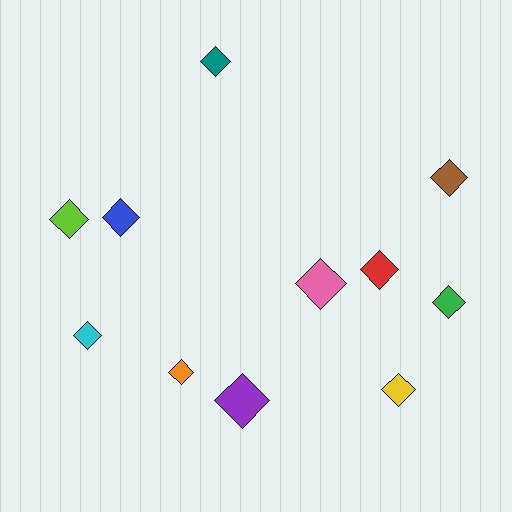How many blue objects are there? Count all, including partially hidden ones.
There is 1 blue object.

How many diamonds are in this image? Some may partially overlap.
There are 11 diamonds.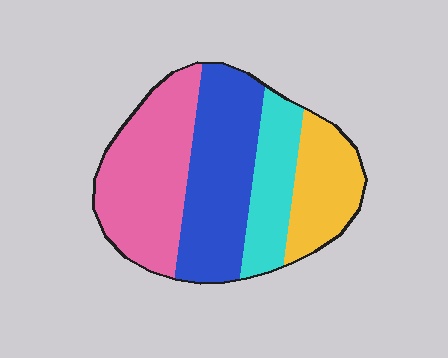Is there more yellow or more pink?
Pink.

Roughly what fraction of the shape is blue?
Blue covers 32% of the shape.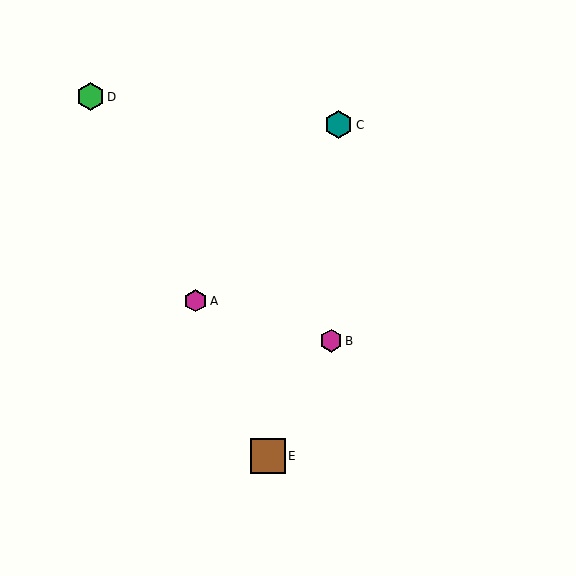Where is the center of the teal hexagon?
The center of the teal hexagon is at (339, 125).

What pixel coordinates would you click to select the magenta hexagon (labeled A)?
Click at (195, 301) to select the magenta hexagon A.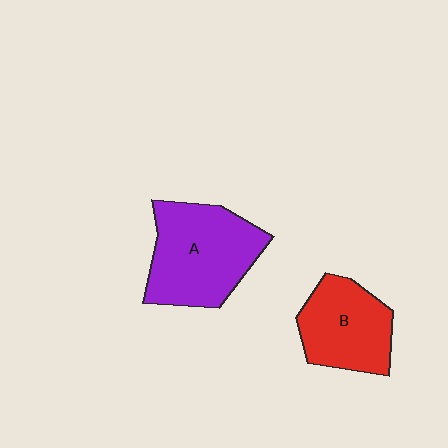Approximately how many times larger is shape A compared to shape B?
Approximately 1.4 times.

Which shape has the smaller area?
Shape B (red).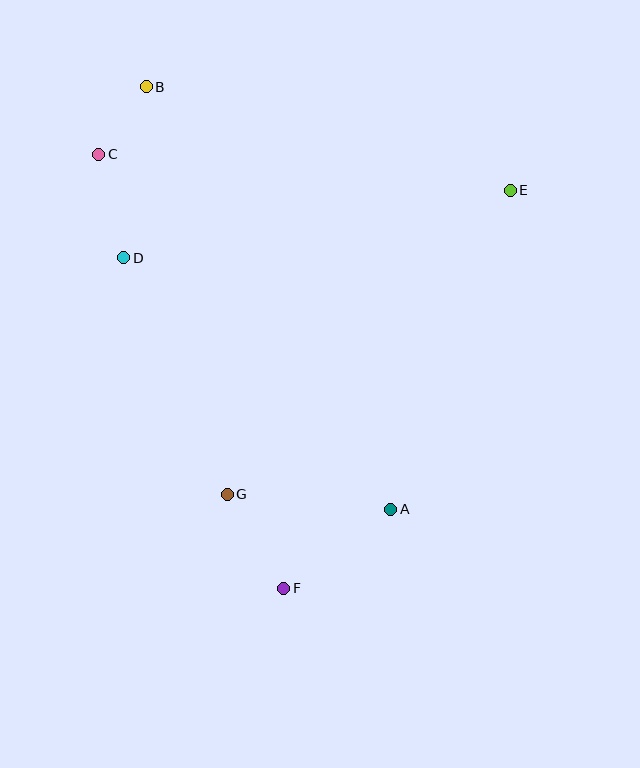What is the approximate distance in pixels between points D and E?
The distance between D and E is approximately 392 pixels.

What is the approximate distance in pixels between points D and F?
The distance between D and F is approximately 367 pixels.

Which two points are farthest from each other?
Points B and F are farthest from each other.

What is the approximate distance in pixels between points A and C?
The distance between A and C is approximately 460 pixels.